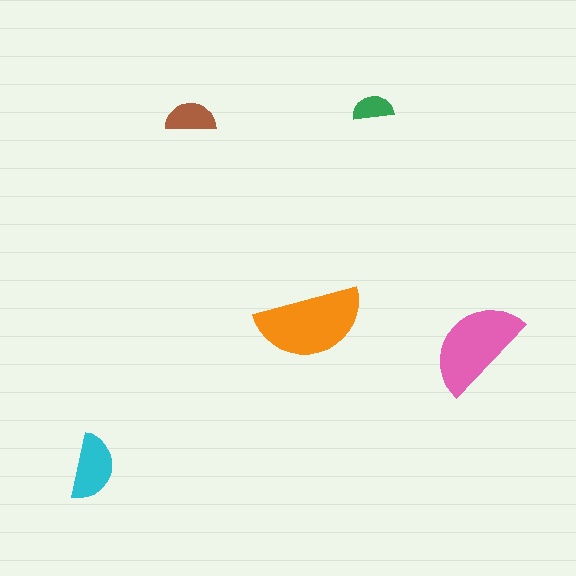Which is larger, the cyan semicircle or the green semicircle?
The cyan one.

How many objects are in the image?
There are 5 objects in the image.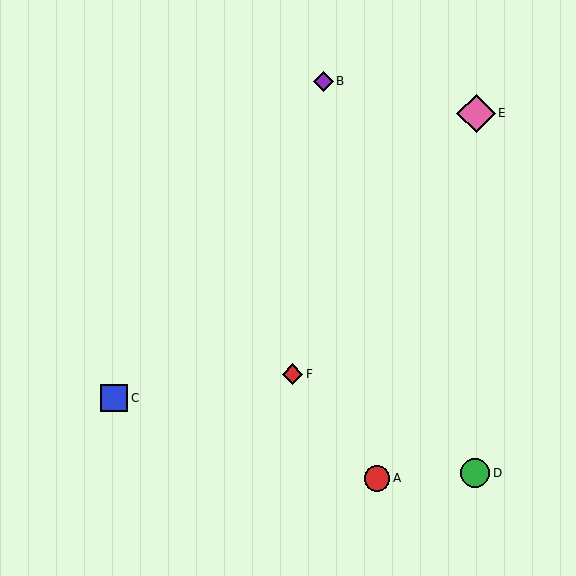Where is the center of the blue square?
The center of the blue square is at (114, 398).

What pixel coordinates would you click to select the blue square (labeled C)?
Click at (114, 398) to select the blue square C.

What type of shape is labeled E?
Shape E is a pink diamond.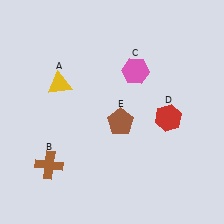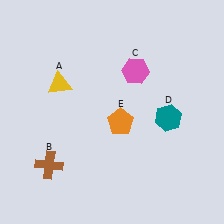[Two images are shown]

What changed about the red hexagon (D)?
In Image 1, D is red. In Image 2, it changed to teal.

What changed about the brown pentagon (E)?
In Image 1, E is brown. In Image 2, it changed to orange.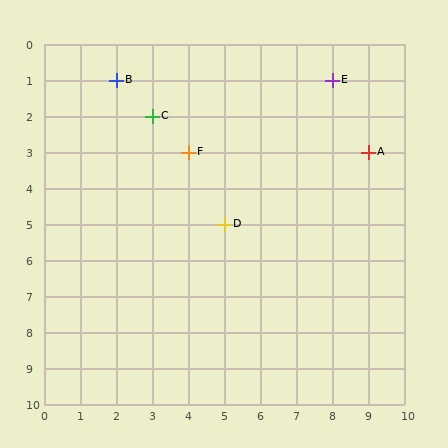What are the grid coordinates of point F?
Point F is at grid coordinates (4, 3).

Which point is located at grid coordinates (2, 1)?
Point B is at (2, 1).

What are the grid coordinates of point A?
Point A is at grid coordinates (9, 3).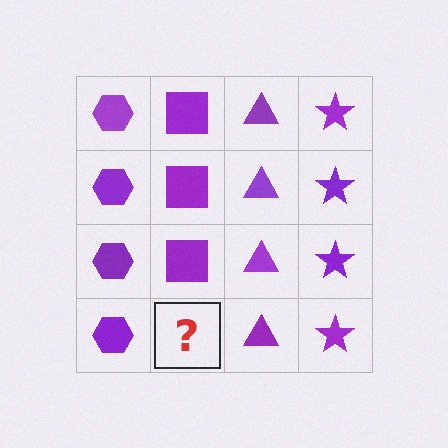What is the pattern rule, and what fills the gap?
The rule is that each column has a consistent shape. The gap should be filled with a purple square.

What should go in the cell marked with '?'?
The missing cell should contain a purple square.